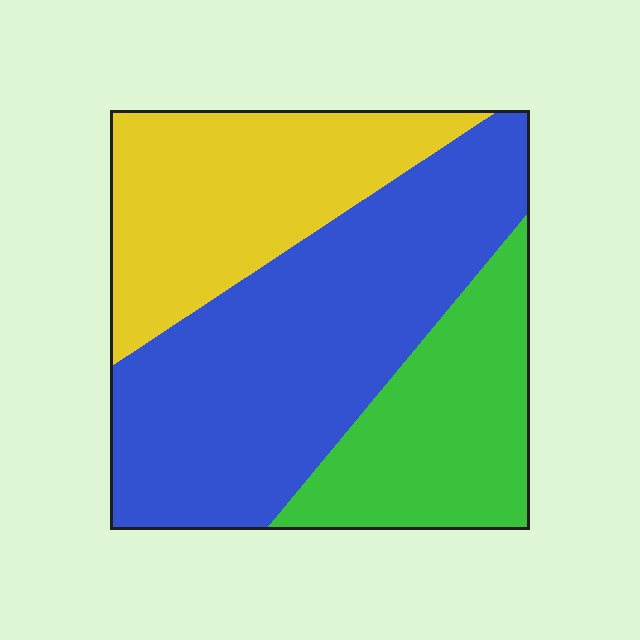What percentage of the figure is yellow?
Yellow covers about 30% of the figure.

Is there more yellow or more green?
Yellow.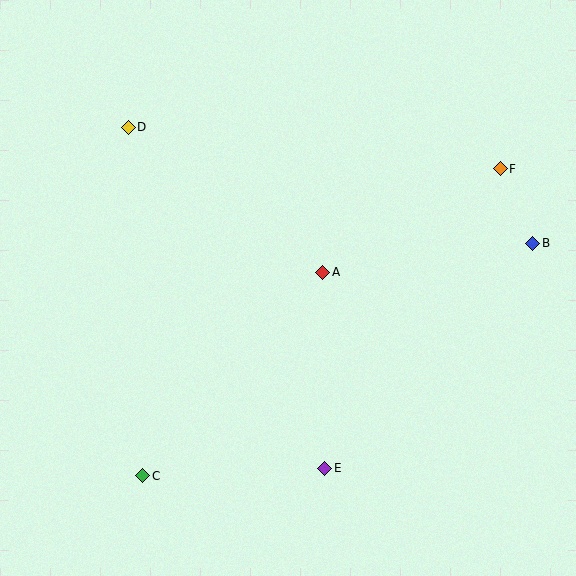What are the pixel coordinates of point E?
Point E is at (325, 468).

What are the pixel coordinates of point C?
Point C is at (143, 476).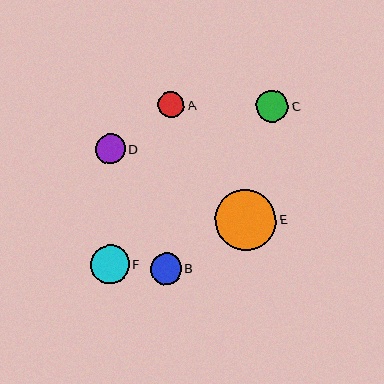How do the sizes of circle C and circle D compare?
Circle C and circle D are approximately the same size.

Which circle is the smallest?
Circle A is the smallest with a size of approximately 26 pixels.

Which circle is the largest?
Circle E is the largest with a size of approximately 61 pixels.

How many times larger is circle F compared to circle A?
Circle F is approximately 1.5 times the size of circle A.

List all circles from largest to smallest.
From largest to smallest: E, F, C, B, D, A.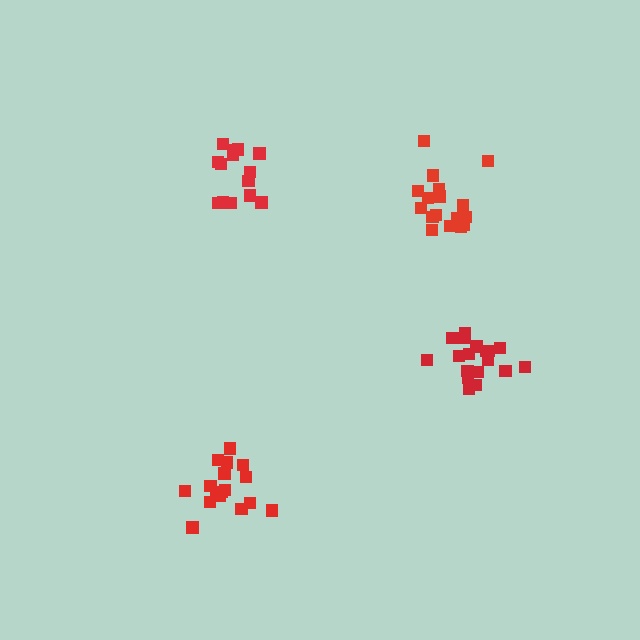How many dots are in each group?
Group 1: 18 dots, Group 2: 17 dots, Group 3: 18 dots, Group 4: 14 dots (67 total).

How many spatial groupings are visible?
There are 4 spatial groupings.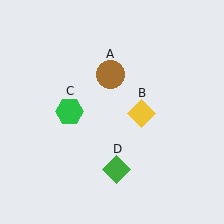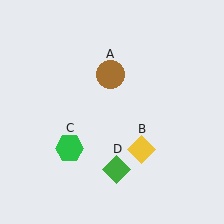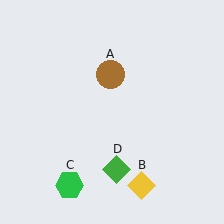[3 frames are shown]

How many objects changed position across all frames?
2 objects changed position: yellow diamond (object B), green hexagon (object C).